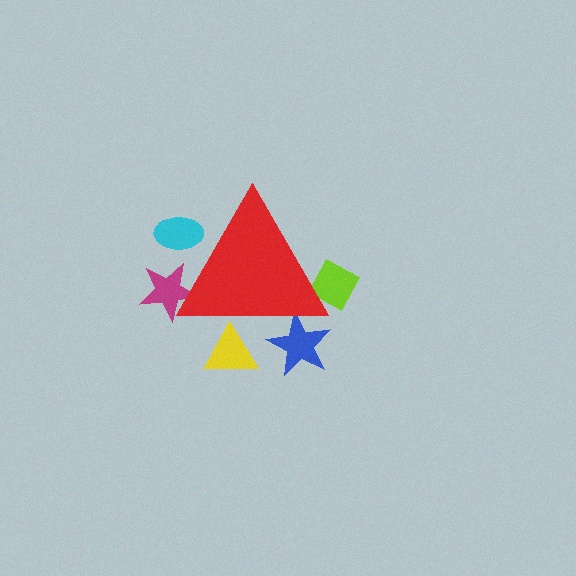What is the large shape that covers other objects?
A red triangle.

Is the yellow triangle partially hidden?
Yes, the yellow triangle is partially hidden behind the red triangle.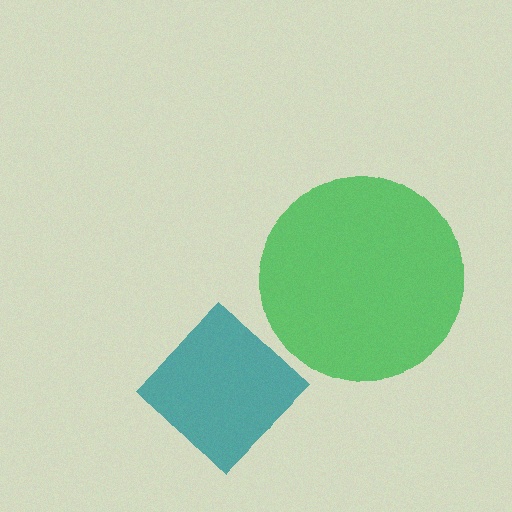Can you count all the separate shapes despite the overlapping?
Yes, there are 2 separate shapes.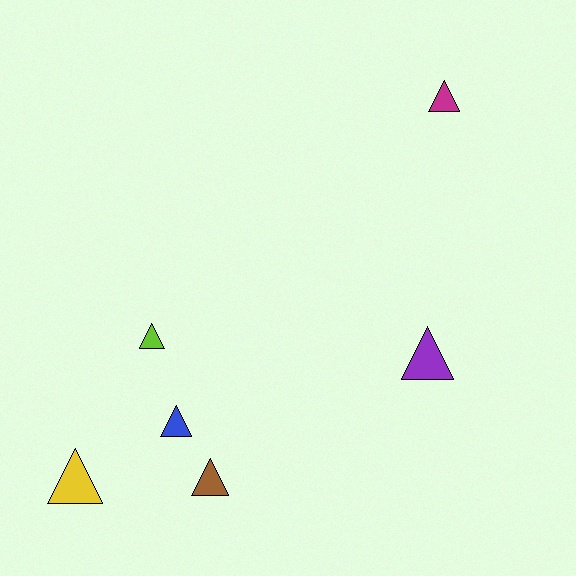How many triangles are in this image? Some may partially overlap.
There are 6 triangles.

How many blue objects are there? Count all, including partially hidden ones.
There is 1 blue object.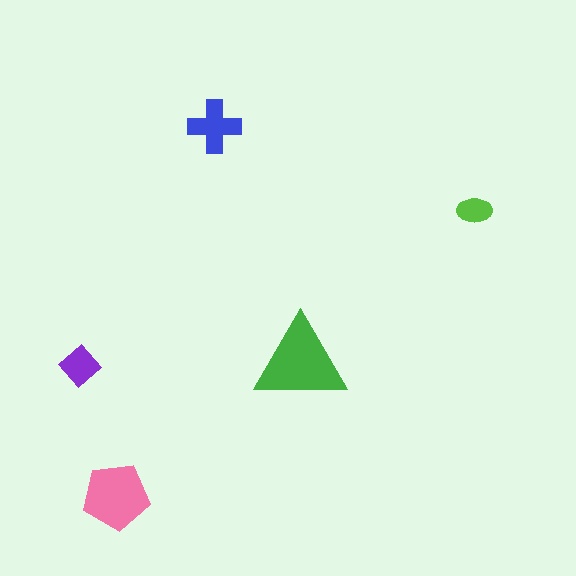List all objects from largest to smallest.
The green triangle, the pink pentagon, the blue cross, the purple diamond, the lime ellipse.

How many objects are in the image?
There are 5 objects in the image.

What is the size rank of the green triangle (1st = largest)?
1st.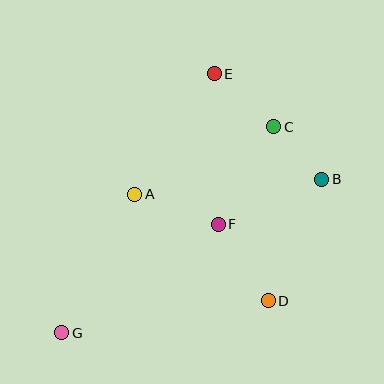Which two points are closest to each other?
Points B and C are closest to each other.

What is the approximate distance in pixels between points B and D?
The distance between B and D is approximately 133 pixels.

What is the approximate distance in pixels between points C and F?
The distance between C and F is approximately 112 pixels.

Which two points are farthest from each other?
Points B and G are farthest from each other.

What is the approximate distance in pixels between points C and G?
The distance between C and G is approximately 295 pixels.